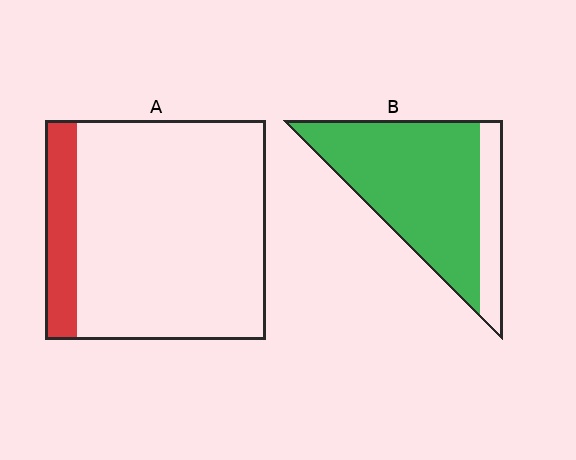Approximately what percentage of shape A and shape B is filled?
A is approximately 15% and B is approximately 80%.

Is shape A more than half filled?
No.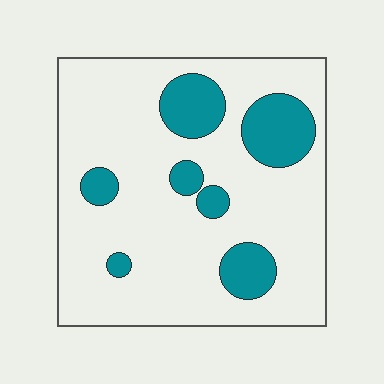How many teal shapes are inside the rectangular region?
7.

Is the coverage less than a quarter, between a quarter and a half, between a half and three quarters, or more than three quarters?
Less than a quarter.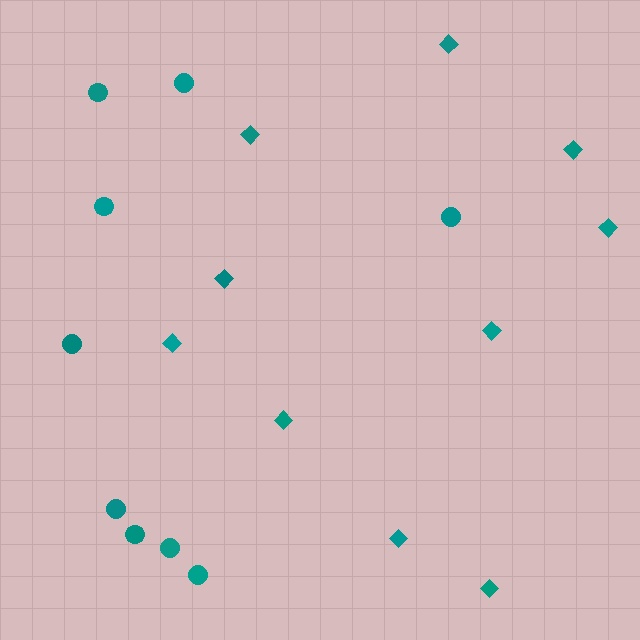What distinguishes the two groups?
There are 2 groups: one group of circles (9) and one group of diamonds (10).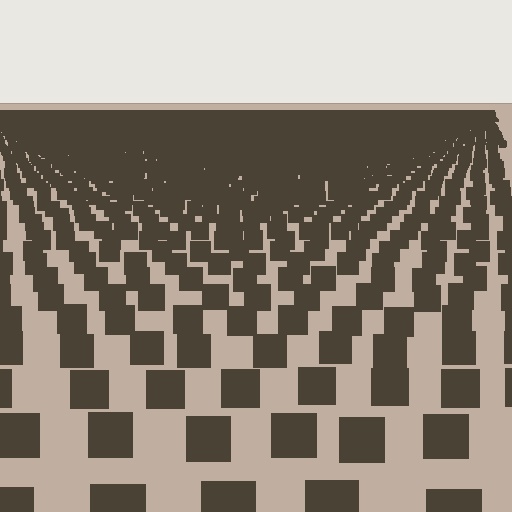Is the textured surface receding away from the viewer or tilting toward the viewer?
The surface is receding away from the viewer. Texture elements get smaller and denser toward the top.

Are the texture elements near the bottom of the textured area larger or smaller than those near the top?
Larger. Near the bottom, elements are closer to the viewer and appear at a bigger on-screen size.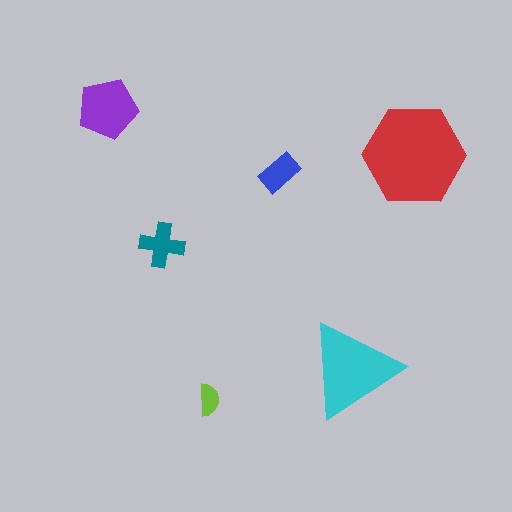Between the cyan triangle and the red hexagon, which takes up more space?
The red hexagon.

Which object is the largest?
The red hexagon.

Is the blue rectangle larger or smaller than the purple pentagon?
Smaller.